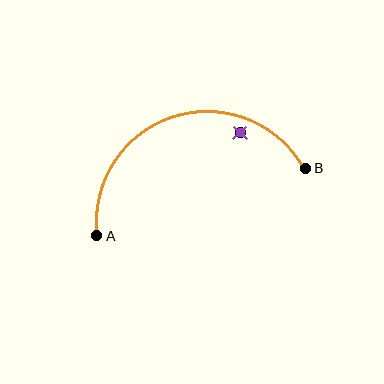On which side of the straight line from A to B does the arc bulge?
The arc bulges above the straight line connecting A and B.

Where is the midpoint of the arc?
The arc midpoint is the point on the curve farthest from the straight line joining A and B. It sits above that line.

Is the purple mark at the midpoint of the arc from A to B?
No — the purple mark does not lie on the arc at all. It sits slightly inside the curve.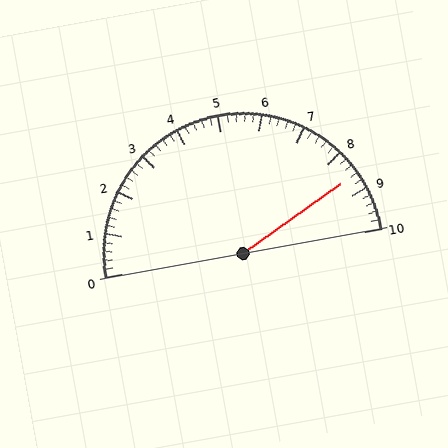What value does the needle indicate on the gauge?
The needle indicates approximately 8.6.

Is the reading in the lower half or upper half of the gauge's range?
The reading is in the upper half of the range (0 to 10).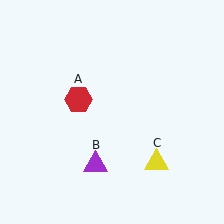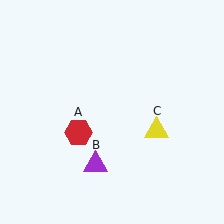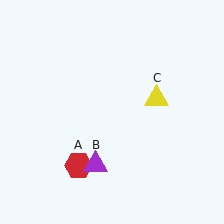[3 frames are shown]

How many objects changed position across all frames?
2 objects changed position: red hexagon (object A), yellow triangle (object C).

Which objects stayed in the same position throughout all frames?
Purple triangle (object B) remained stationary.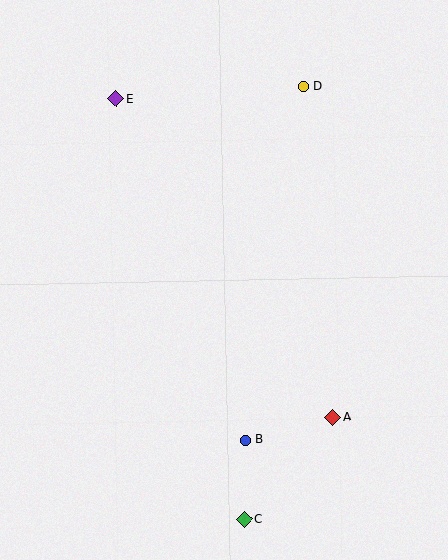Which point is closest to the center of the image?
Point B at (245, 440) is closest to the center.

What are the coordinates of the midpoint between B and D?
The midpoint between B and D is at (274, 263).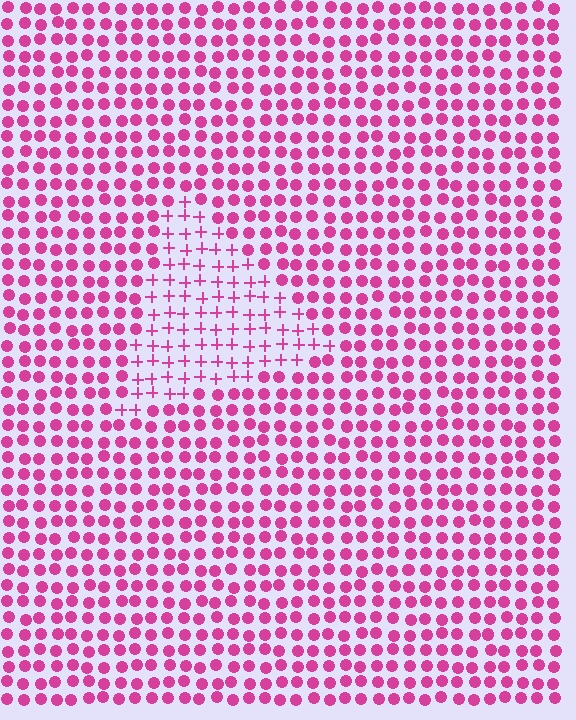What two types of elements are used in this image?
The image uses plus signs inside the triangle region and circles outside it.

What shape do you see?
I see a triangle.